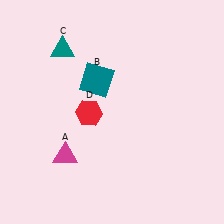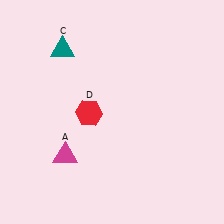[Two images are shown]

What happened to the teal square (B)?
The teal square (B) was removed in Image 2. It was in the top-left area of Image 1.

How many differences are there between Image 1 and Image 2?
There is 1 difference between the two images.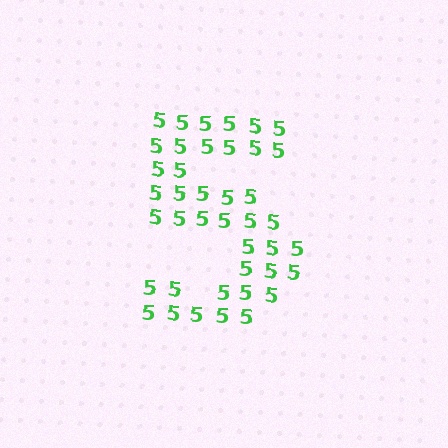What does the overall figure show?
The overall figure shows the digit 5.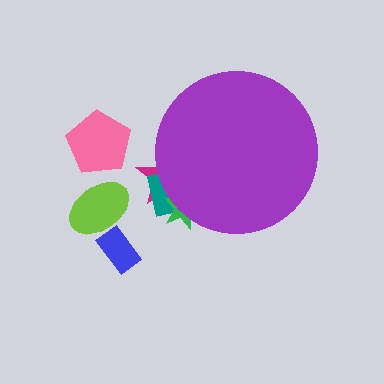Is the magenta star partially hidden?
Yes, the magenta star is partially hidden behind the purple circle.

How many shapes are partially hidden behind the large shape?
3 shapes are partially hidden.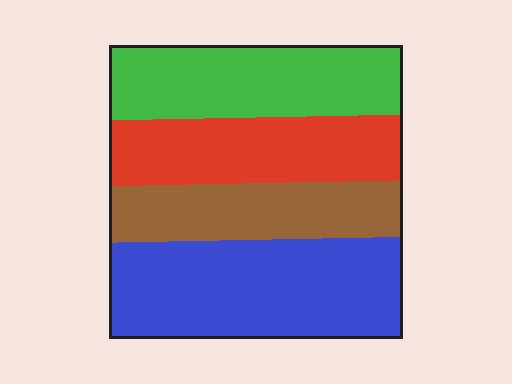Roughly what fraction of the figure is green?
Green covers 25% of the figure.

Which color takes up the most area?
Blue, at roughly 35%.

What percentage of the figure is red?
Red covers around 20% of the figure.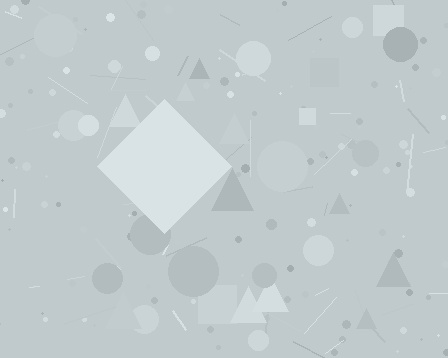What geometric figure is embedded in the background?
A diamond is embedded in the background.